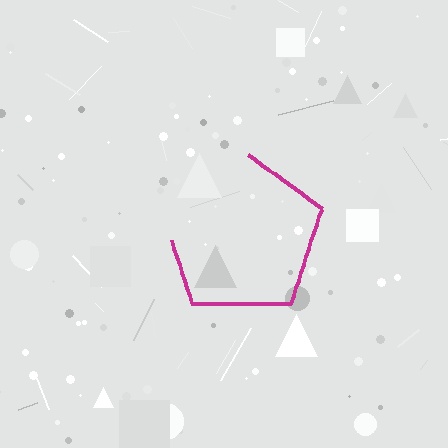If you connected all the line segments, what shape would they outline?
They would outline a pentagon.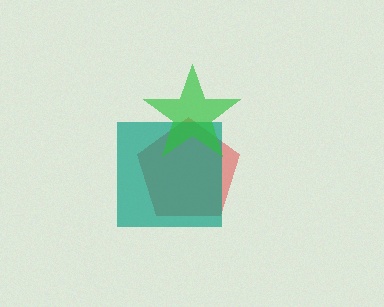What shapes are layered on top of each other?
The layered shapes are: a red pentagon, a teal square, a green star.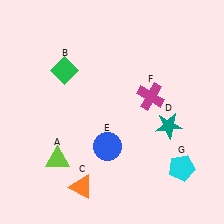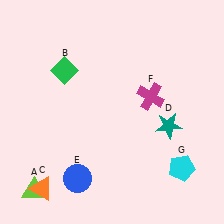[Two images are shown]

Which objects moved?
The objects that moved are: the lime triangle (A), the orange triangle (C), the blue circle (E).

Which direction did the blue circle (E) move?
The blue circle (E) moved down.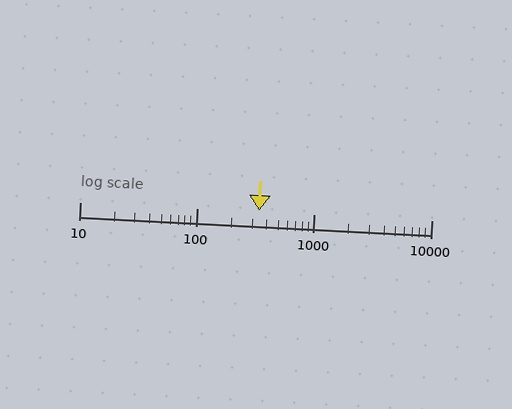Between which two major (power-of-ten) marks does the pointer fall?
The pointer is between 100 and 1000.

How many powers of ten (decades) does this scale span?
The scale spans 3 decades, from 10 to 10000.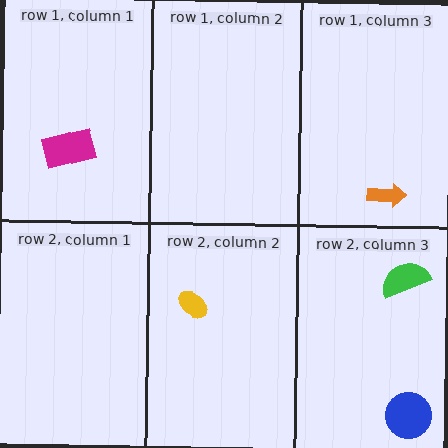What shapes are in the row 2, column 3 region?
The blue circle, the green semicircle.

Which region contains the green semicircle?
The row 2, column 3 region.